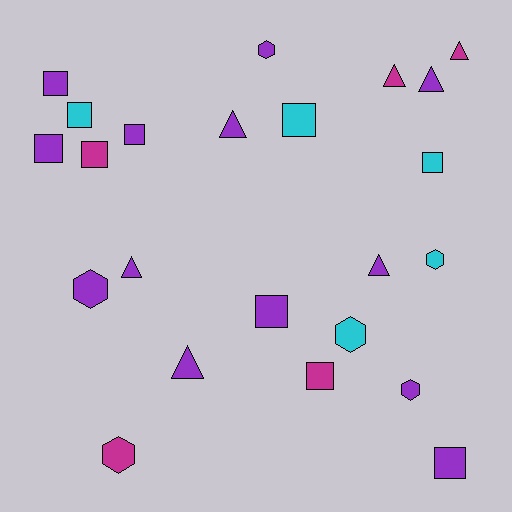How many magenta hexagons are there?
There is 1 magenta hexagon.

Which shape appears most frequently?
Square, with 10 objects.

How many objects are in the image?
There are 23 objects.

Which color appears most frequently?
Purple, with 13 objects.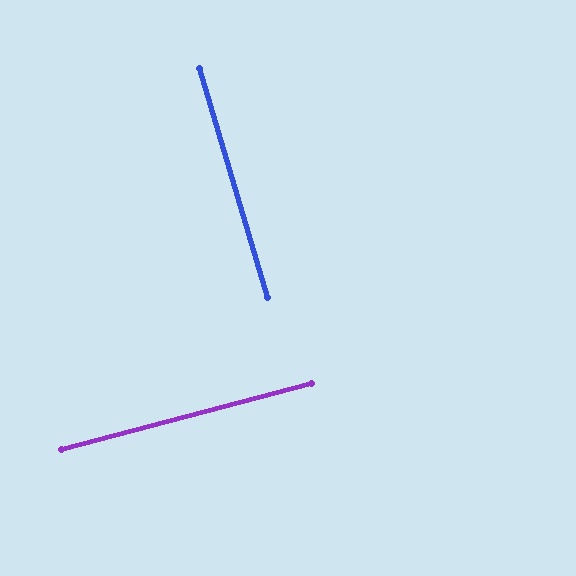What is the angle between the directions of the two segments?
Approximately 88 degrees.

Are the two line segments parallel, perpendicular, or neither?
Perpendicular — they meet at approximately 88°.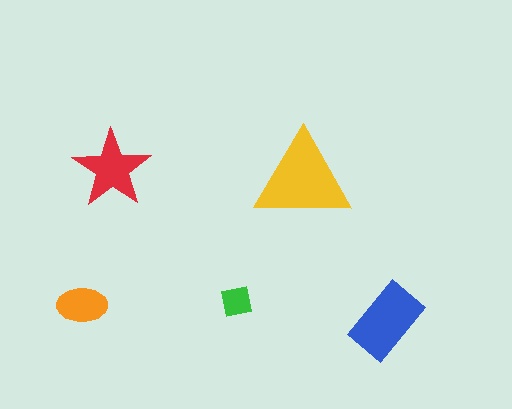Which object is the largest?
The yellow triangle.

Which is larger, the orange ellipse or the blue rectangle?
The blue rectangle.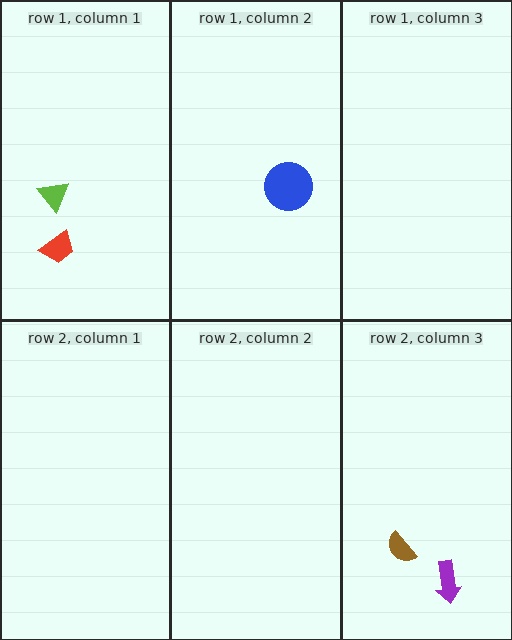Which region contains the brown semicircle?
The row 2, column 3 region.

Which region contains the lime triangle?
The row 1, column 1 region.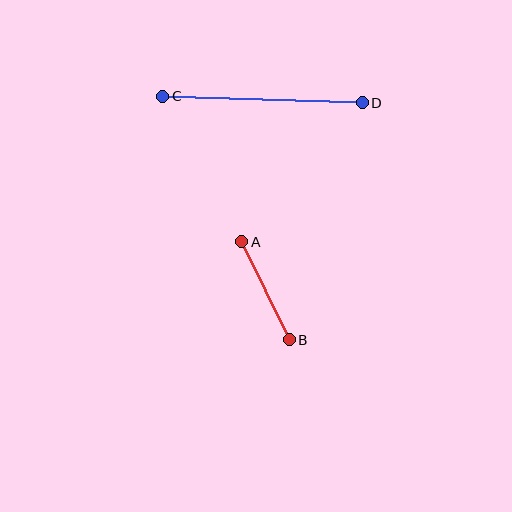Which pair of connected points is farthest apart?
Points C and D are farthest apart.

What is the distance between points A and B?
The distance is approximately 109 pixels.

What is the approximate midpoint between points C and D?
The midpoint is at approximately (262, 100) pixels.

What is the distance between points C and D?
The distance is approximately 200 pixels.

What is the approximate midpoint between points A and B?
The midpoint is at approximately (266, 291) pixels.